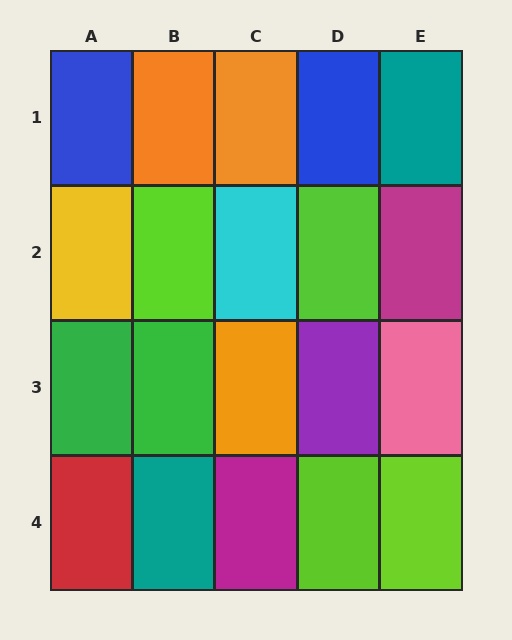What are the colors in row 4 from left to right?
Red, teal, magenta, lime, lime.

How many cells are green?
2 cells are green.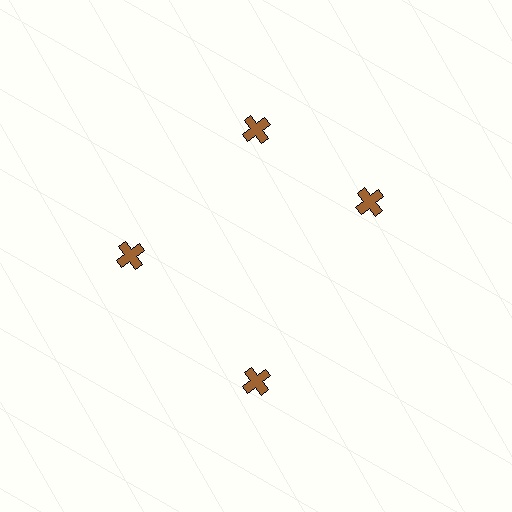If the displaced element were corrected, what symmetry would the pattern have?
It would have 4-fold rotational symmetry — the pattern would map onto itself every 90 degrees.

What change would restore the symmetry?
The symmetry would be restored by rotating it back into even spacing with its neighbors so that all 4 crosses sit at equal angles and equal distance from the center.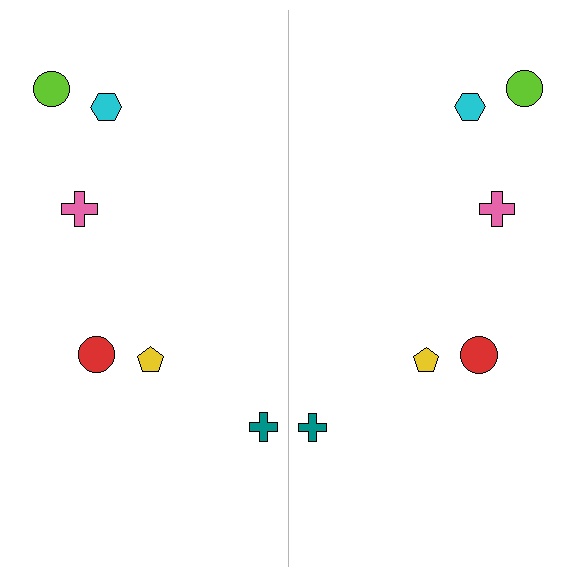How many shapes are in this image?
There are 12 shapes in this image.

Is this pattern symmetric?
Yes, this pattern has bilateral (reflection) symmetry.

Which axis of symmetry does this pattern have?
The pattern has a vertical axis of symmetry running through the center of the image.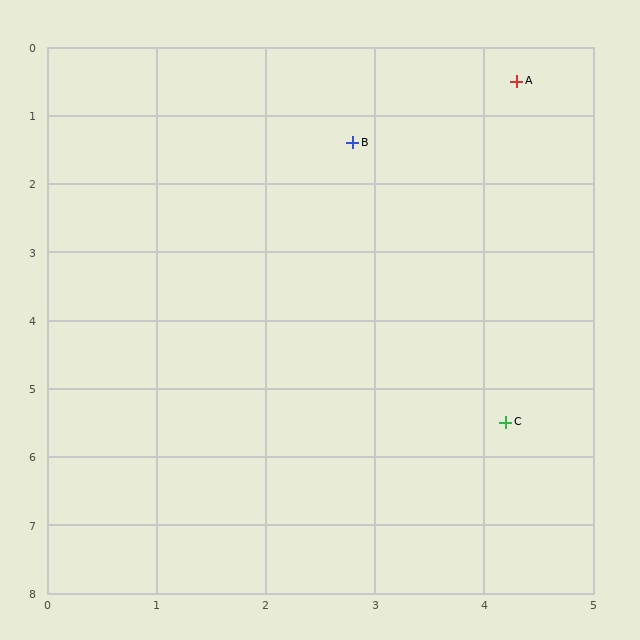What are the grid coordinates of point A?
Point A is at approximately (4.3, 0.5).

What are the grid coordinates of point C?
Point C is at approximately (4.2, 5.5).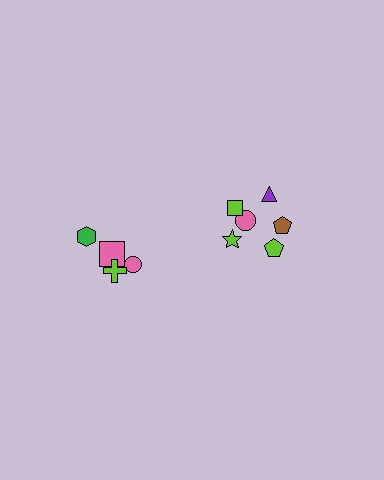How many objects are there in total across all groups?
There are 10 objects.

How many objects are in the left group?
There are 4 objects.